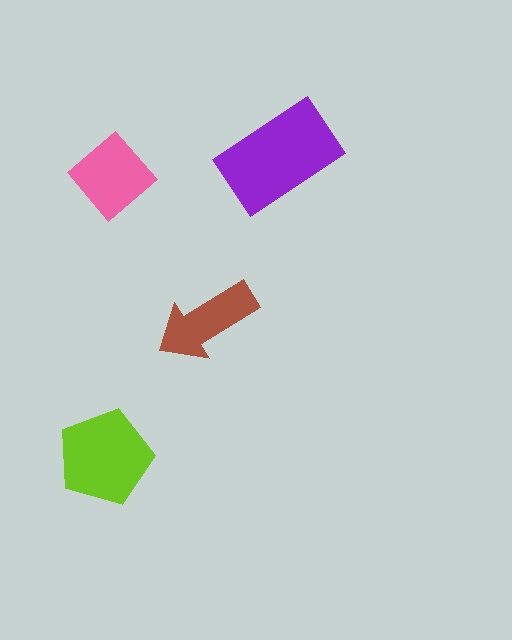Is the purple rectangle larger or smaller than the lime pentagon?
Larger.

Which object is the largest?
The purple rectangle.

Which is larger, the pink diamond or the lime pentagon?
The lime pentagon.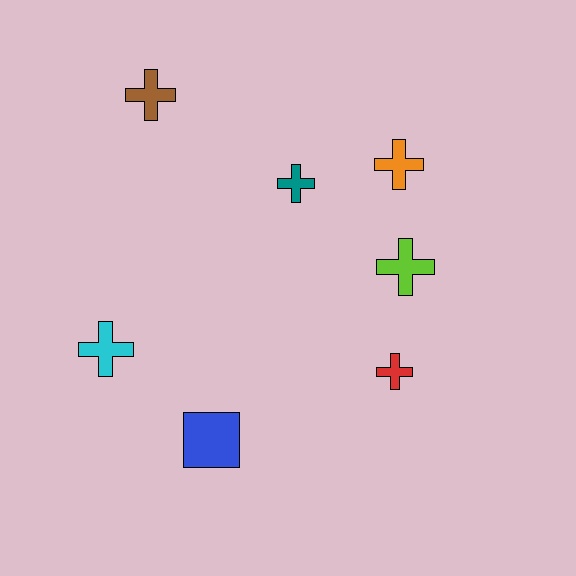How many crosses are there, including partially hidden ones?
There are 6 crosses.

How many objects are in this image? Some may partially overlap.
There are 7 objects.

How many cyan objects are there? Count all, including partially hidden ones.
There is 1 cyan object.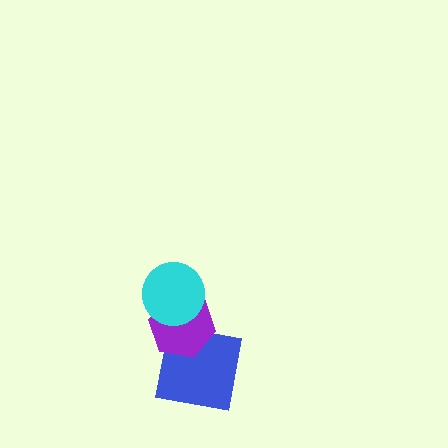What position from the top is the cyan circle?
The cyan circle is 1st from the top.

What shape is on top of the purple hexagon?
The cyan circle is on top of the purple hexagon.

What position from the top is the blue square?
The blue square is 3rd from the top.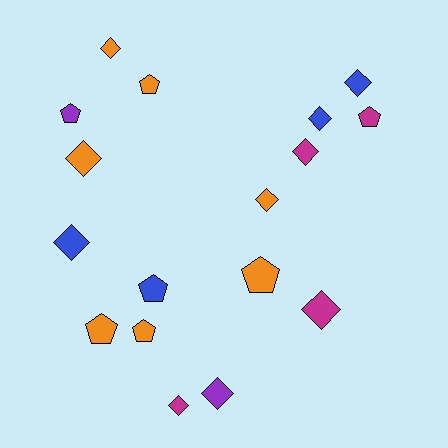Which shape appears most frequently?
Diamond, with 10 objects.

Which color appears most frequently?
Orange, with 7 objects.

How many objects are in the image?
There are 17 objects.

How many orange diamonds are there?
There are 3 orange diamonds.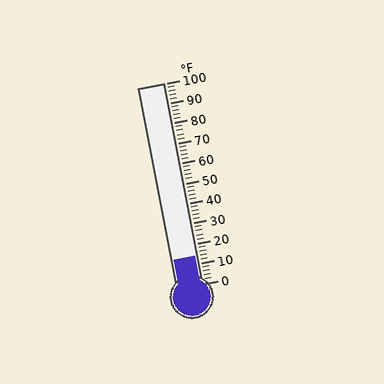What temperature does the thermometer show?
The thermometer shows approximately 14°F.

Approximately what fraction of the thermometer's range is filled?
The thermometer is filled to approximately 15% of its range.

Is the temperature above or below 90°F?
The temperature is below 90°F.